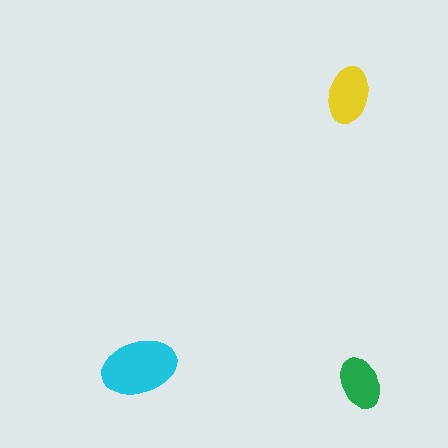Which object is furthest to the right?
The green ellipse is rightmost.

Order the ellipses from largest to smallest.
the cyan one, the yellow one, the green one.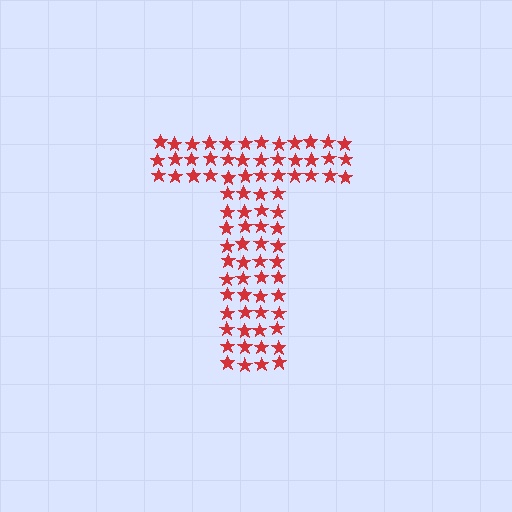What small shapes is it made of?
It is made of small stars.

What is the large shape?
The large shape is the letter T.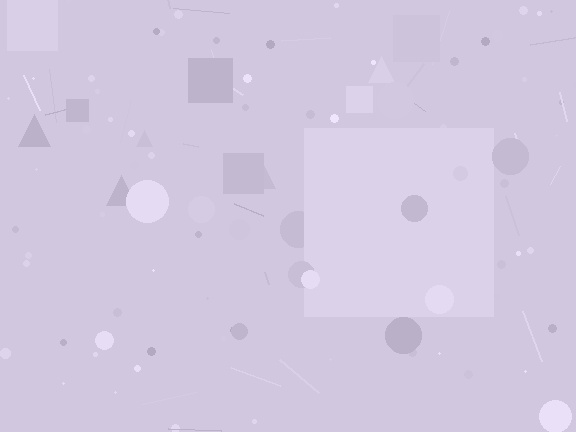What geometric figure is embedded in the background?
A square is embedded in the background.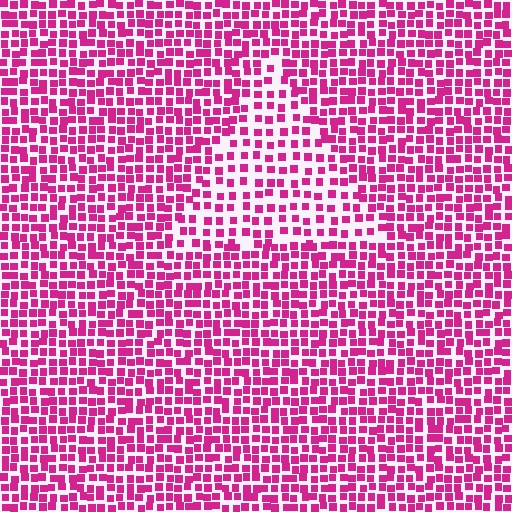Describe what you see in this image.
The image contains small magenta elements arranged at two different densities. A triangle-shaped region is visible where the elements are less densely packed than the surrounding area.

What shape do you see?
I see a triangle.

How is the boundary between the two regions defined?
The boundary is defined by a change in element density (approximately 1.7x ratio). All elements are the same color, size, and shape.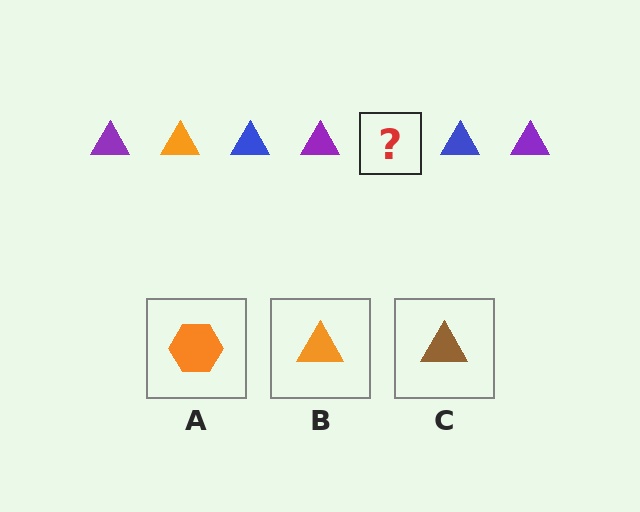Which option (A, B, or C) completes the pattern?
B.